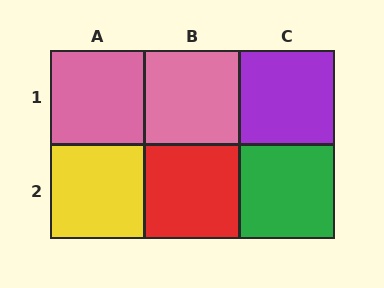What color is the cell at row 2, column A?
Yellow.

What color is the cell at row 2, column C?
Green.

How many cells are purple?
1 cell is purple.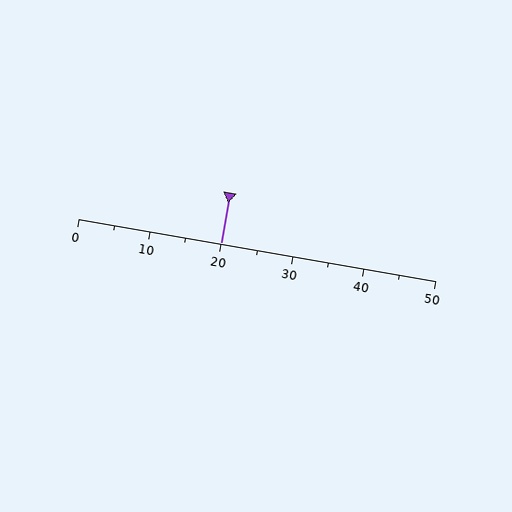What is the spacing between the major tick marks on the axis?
The major ticks are spaced 10 apart.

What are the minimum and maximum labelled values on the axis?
The axis runs from 0 to 50.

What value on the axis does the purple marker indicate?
The marker indicates approximately 20.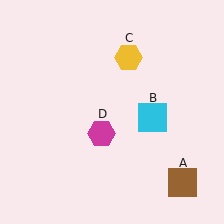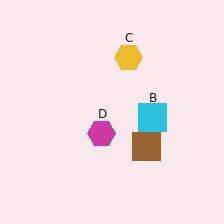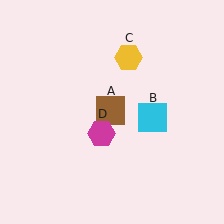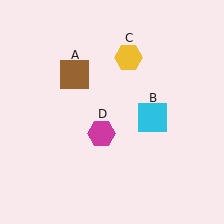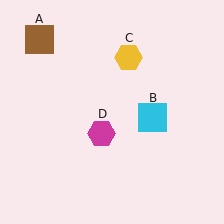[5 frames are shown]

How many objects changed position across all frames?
1 object changed position: brown square (object A).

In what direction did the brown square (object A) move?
The brown square (object A) moved up and to the left.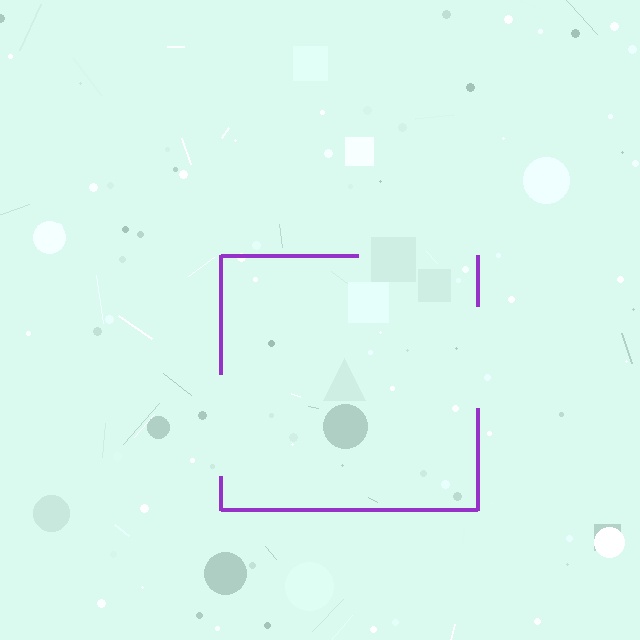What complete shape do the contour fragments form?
The contour fragments form a square.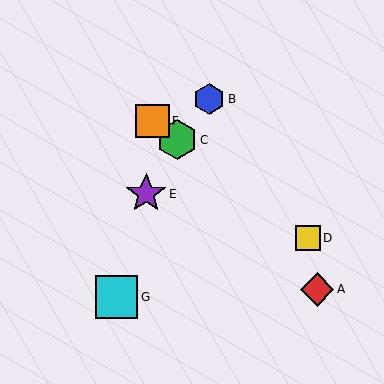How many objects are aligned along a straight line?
3 objects (C, D, F) are aligned along a straight line.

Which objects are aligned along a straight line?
Objects C, D, F are aligned along a straight line.